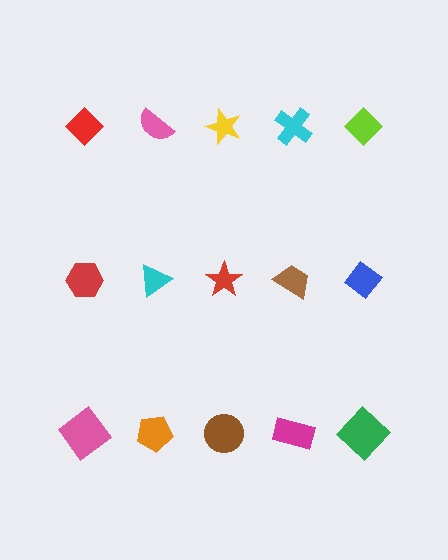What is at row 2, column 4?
A brown trapezoid.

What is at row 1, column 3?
A yellow star.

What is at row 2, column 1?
A red hexagon.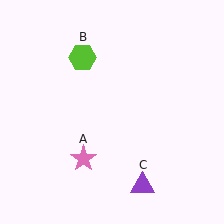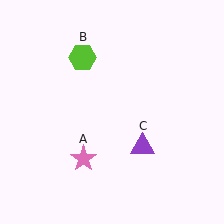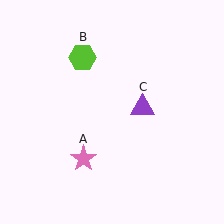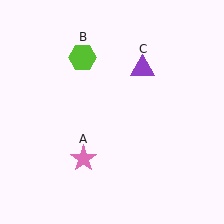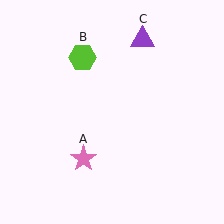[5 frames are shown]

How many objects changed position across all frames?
1 object changed position: purple triangle (object C).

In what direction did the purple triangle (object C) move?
The purple triangle (object C) moved up.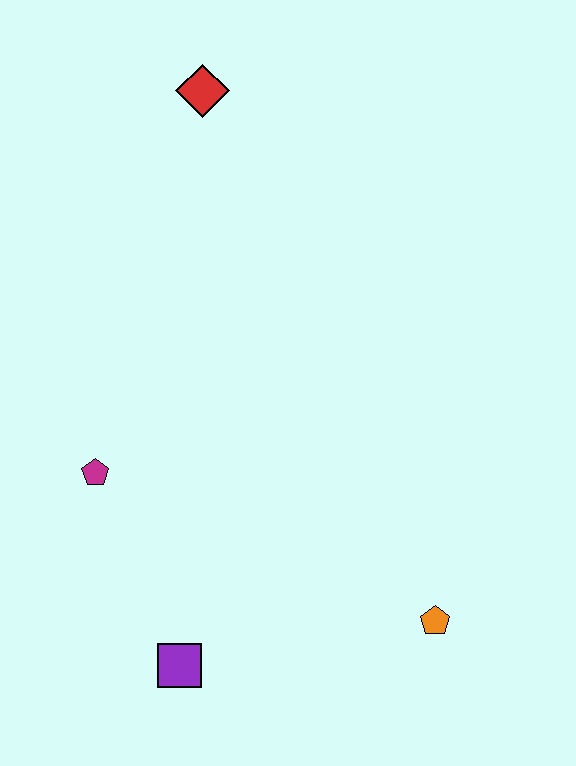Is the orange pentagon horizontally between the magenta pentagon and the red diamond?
No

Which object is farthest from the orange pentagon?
The red diamond is farthest from the orange pentagon.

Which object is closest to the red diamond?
The magenta pentagon is closest to the red diamond.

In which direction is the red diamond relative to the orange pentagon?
The red diamond is above the orange pentagon.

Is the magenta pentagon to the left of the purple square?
Yes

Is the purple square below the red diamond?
Yes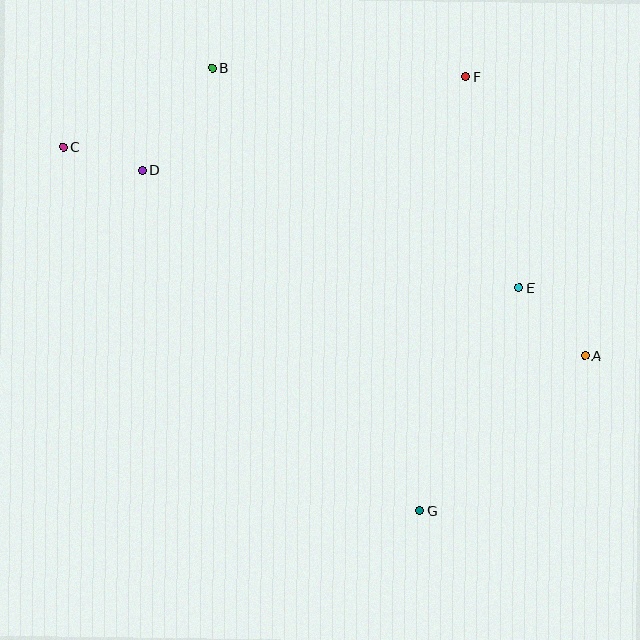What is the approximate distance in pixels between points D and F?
The distance between D and F is approximately 337 pixels.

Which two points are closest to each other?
Points C and D are closest to each other.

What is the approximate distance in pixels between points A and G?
The distance between A and G is approximately 226 pixels.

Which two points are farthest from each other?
Points A and C are farthest from each other.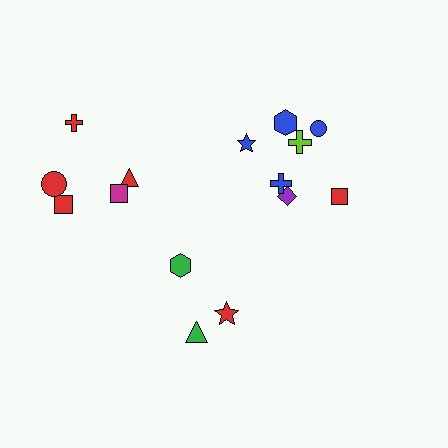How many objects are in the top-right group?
There are 7 objects.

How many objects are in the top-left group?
There are 5 objects.